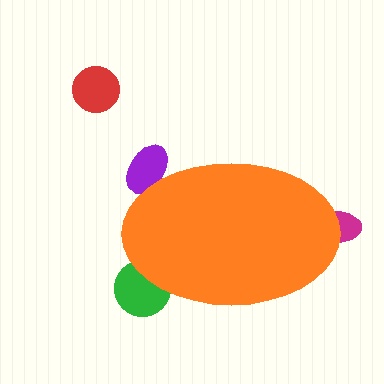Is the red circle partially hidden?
No, the red circle is fully visible.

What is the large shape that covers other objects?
An orange ellipse.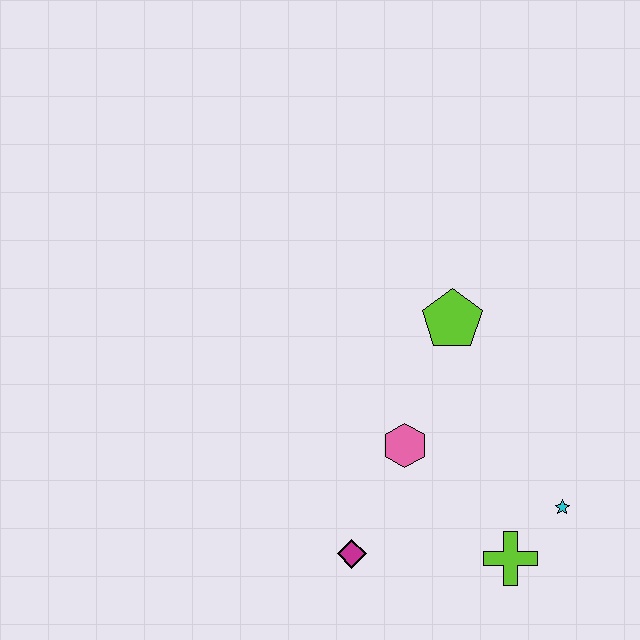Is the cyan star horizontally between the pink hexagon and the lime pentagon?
No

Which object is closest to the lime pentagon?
The pink hexagon is closest to the lime pentagon.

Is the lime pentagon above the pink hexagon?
Yes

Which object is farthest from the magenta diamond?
The lime pentagon is farthest from the magenta diamond.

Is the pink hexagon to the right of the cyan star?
No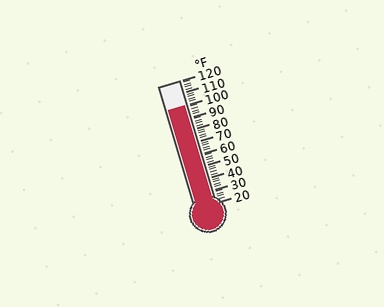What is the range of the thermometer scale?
The thermometer scale ranges from 20°F to 120°F.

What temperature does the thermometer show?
The thermometer shows approximately 100°F.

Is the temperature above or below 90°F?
The temperature is above 90°F.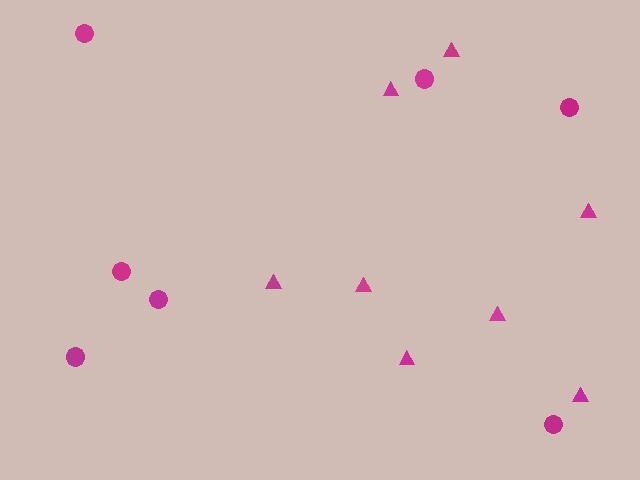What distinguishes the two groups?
There are 2 groups: one group of circles (7) and one group of triangles (8).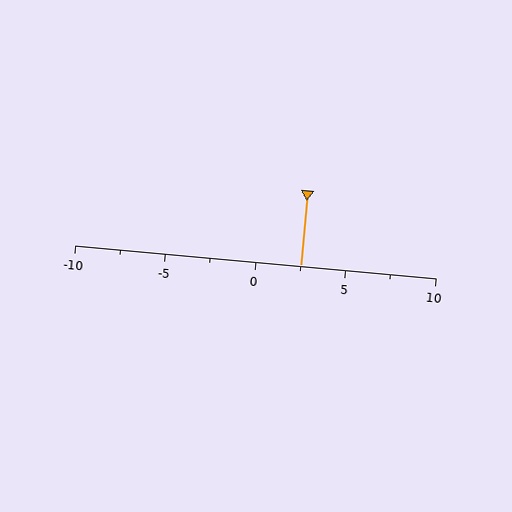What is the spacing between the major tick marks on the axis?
The major ticks are spaced 5 apart.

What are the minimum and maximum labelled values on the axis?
The axis runs from -10 to 10.